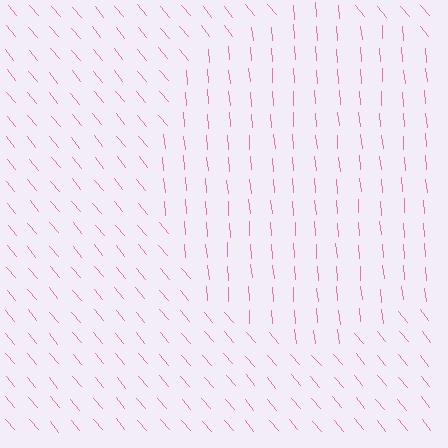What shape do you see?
I see a circle.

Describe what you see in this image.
The image is filled with small pink line segments. A circle region in the image has lines oriented differently from the surrounding lines, creating a visible texture boundary.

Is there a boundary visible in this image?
Yes, there is a texture boundary formed by a change in line orientation.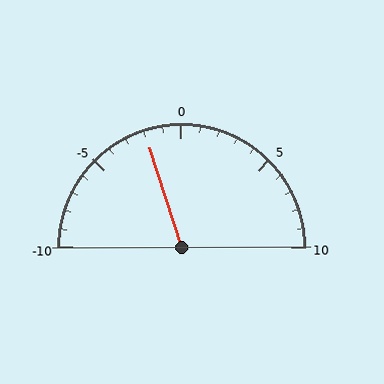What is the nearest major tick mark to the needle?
The nearest major tick mark is 0.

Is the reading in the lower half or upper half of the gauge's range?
The reading is in the lower half of the range (-10 to 10).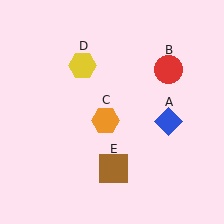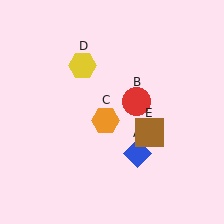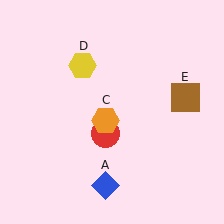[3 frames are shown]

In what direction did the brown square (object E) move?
The brown square (object E) moved up and to the right.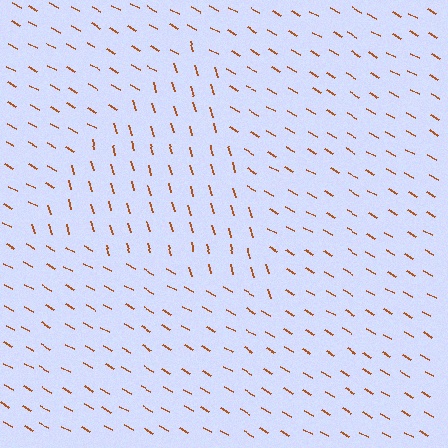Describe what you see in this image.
The image is filled with small brown line segments. A triangle region in the image has lines oriented differently from the surrounding lines, creating a visible texture boundary.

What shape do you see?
I see a triangle.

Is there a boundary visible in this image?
Yes, there is a texture boundary formed by a change in line orientation.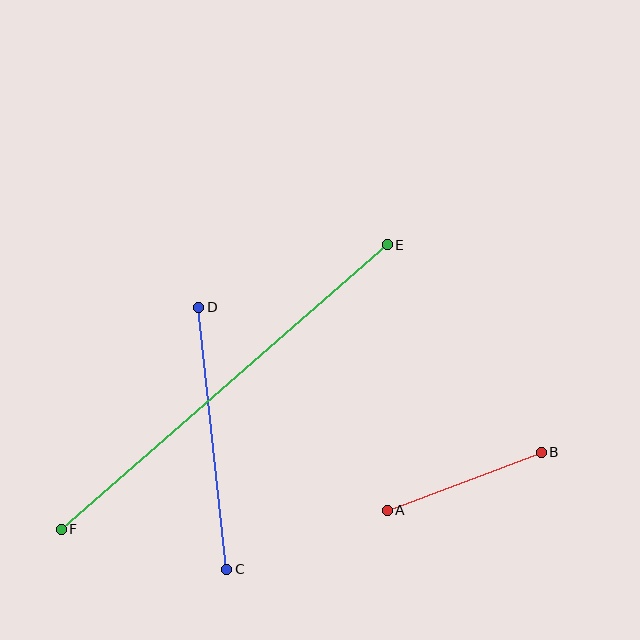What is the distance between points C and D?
The distance is approximately 264 pixels.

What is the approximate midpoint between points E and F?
The midpoint is at approximately (224, 387) pixels.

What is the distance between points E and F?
The distance is approximately 433 pixels.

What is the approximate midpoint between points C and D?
The midpoint is at approximately (213, 438) pixels.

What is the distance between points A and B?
The distance is approximately 164 pixels.